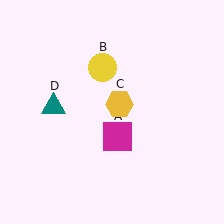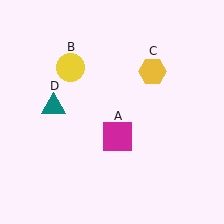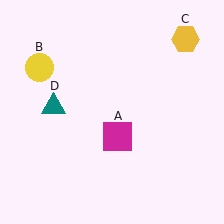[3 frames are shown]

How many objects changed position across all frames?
2 objects changed position: yellow circle (object B), yellow hexagon (object C).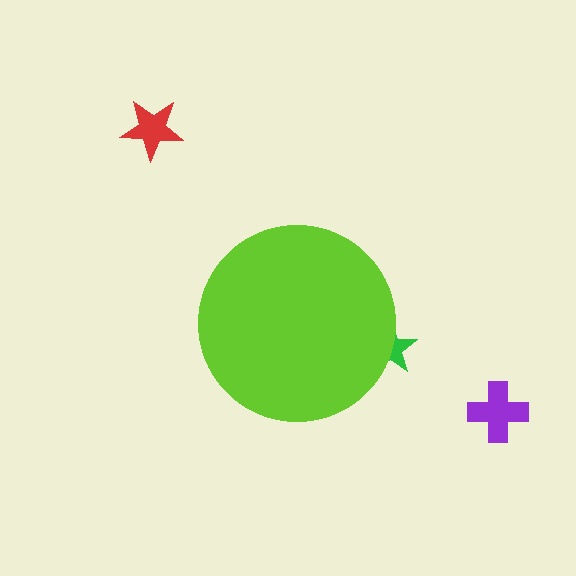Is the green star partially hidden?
Yes, the green star is partially hidden behind the lime circle.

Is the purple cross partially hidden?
No, the purple cross is fully visible.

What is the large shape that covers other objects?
A lime circle.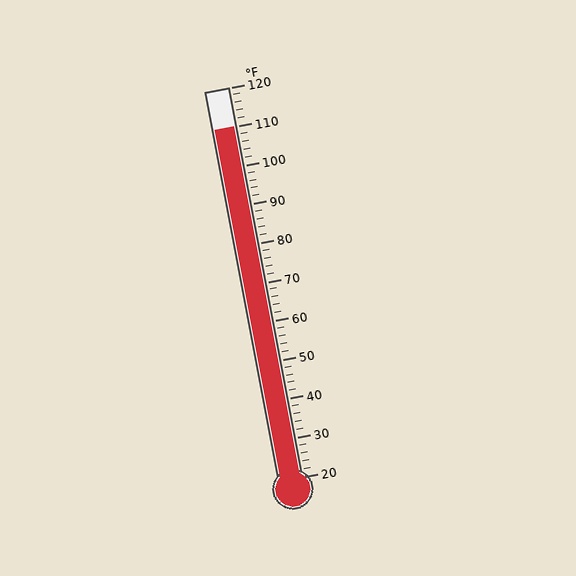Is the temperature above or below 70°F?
The temperature is above 70°F.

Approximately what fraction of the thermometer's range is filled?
The thermometer is filled to approximately 90% of its range.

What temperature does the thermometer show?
The thermometer shows approximately 110°F.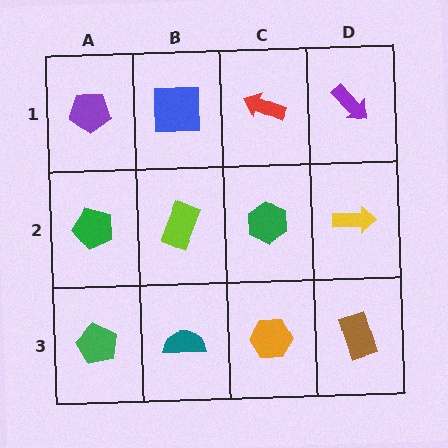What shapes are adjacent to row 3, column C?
A green hexagon (row 2, column C), a teal semicircle (row 3, column B), a brown rectangle (row 3, column D).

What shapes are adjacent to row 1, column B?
A lime rectangle (row 2, column B), a purple pentagon (row 1, column A), a red arrow (row 1, column C).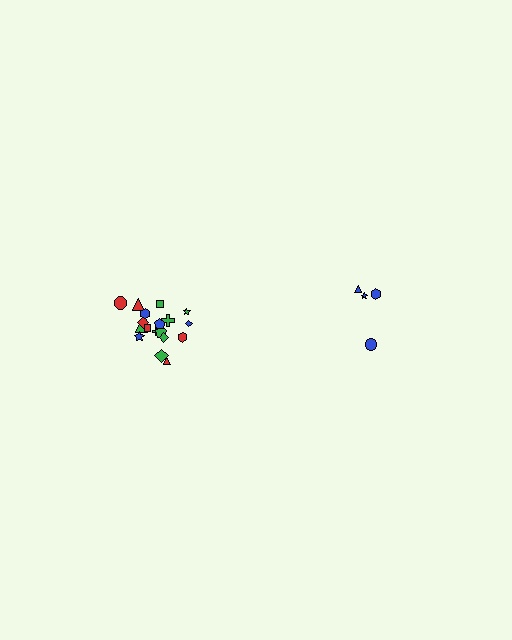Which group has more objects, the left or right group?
The left group.